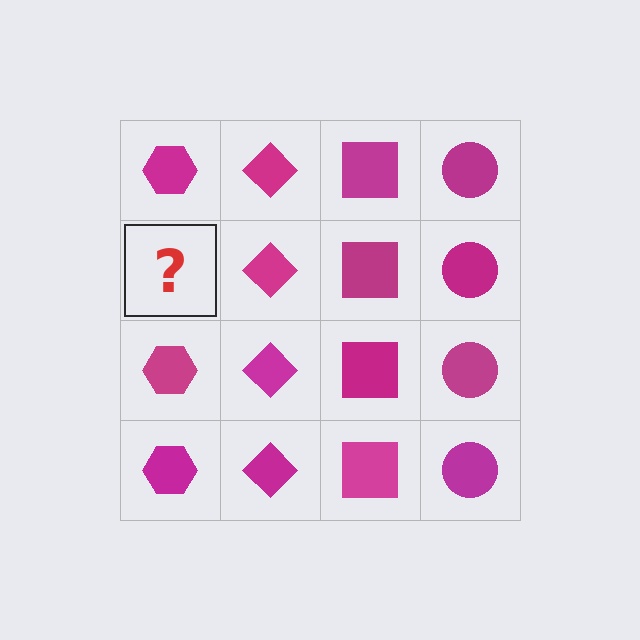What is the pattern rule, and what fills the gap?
The rule is that each column has a consistent shape. The gap should be filled with a magenta hexagon.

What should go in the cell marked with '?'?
The missing cell should contain a magenta hexagon.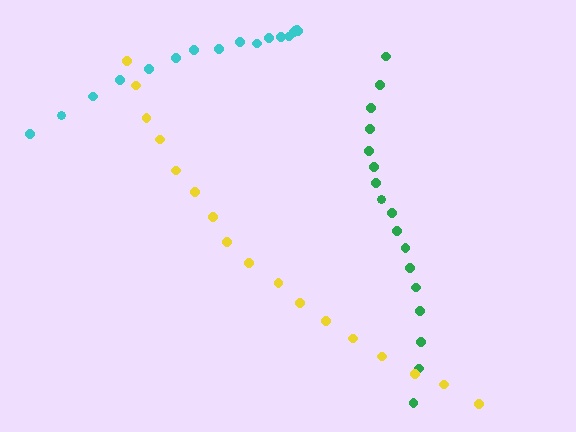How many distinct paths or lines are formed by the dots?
There are 3 distinct paths.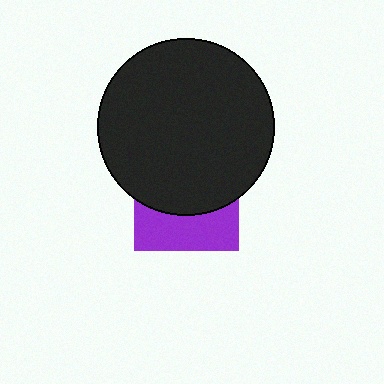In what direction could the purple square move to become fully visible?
The purple square could move down. That would shift it out from behind the black circle entirely.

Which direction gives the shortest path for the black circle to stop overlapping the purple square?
Moving up gives the shortest separation.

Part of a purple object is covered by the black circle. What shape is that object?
It is a square.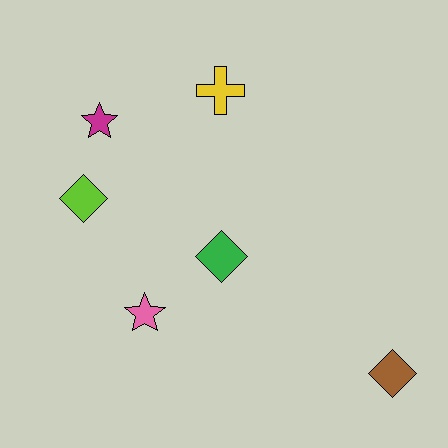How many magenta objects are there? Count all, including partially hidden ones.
There is 1 magenta object.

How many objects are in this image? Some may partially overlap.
There are 6 objects.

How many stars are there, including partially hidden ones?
There are 2 stars.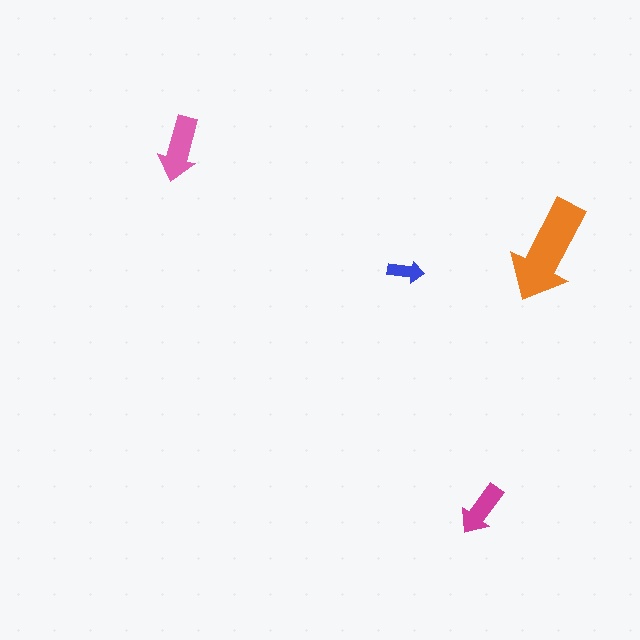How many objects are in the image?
There are 4 objects in the image.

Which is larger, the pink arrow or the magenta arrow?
The pink one.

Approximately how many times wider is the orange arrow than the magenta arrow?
About 2 times wider.